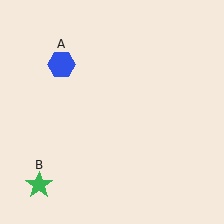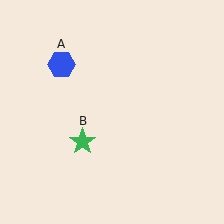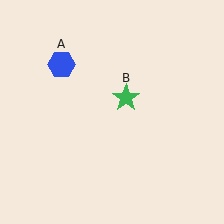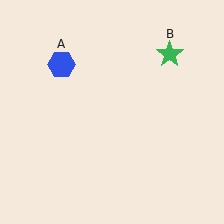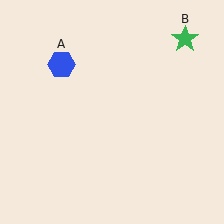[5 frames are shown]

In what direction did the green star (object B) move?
The green star (object B) moved up and to the right.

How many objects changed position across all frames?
1 object changed position: green star (object B).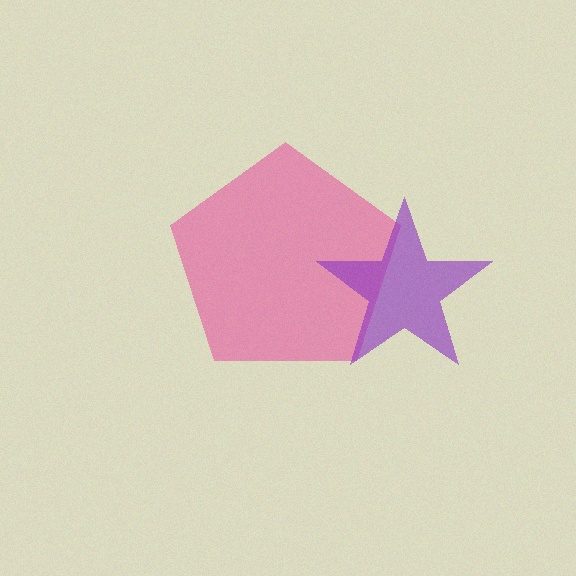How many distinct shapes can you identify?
There are 2 distinct shapes: a pink pentagon, a purple star.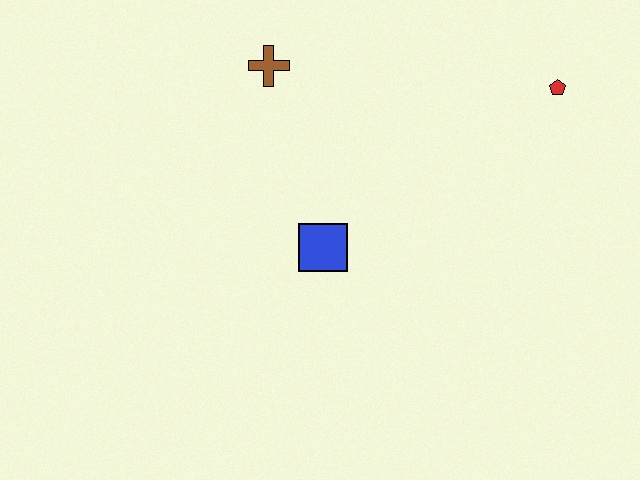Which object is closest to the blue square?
The brown cross is closest to the blue square.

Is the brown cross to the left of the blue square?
Yes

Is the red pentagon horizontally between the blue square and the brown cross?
No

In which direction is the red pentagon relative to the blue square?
The red pentagon is to the right of the blue square.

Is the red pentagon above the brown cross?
No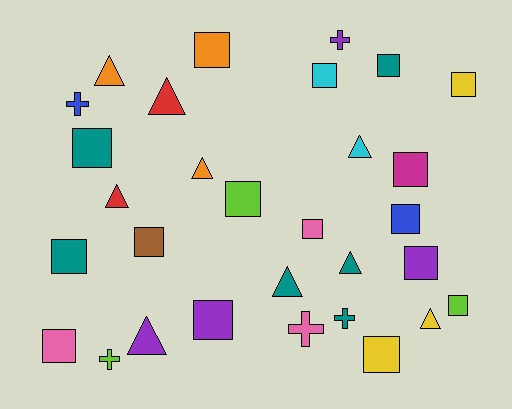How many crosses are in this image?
There are 5 crosses.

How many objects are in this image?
There are 30 objects.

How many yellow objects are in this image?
There are 3 yellow objects.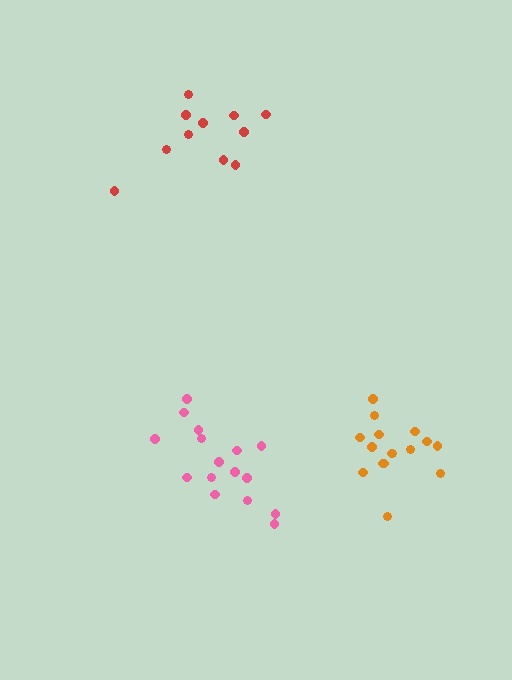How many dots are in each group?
Group 1: 11 dots, Group 2: 16 dots, Group 3: 16 dots (43 total).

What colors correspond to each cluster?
The clusters are colored: red, pink, orange.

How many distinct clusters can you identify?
There are 3 distinct clusters.